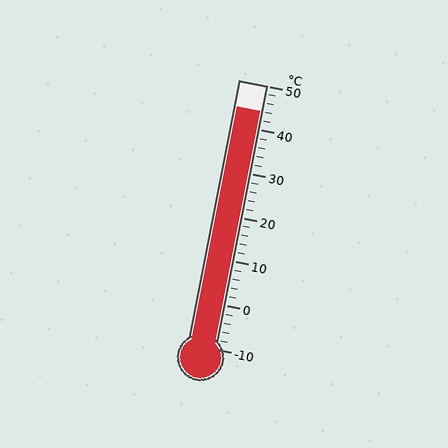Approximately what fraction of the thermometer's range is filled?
The thermometer is filled to approximately 90% of its range.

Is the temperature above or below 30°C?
The temperature is above 30°C.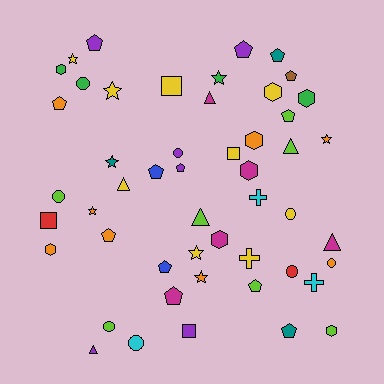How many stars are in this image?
There are 8 stars.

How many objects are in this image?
There are 50 objects.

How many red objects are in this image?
There are 2 red objects.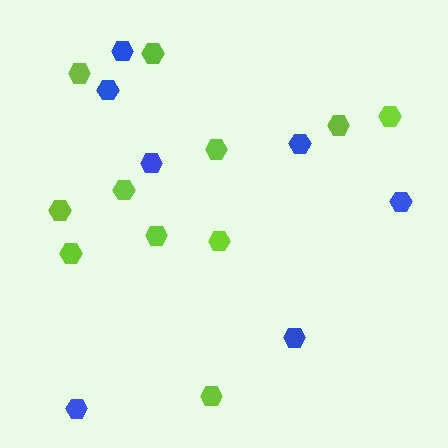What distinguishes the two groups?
There are 2 groups: one group of blue hexagons (7) and one group of lime hexagons (11).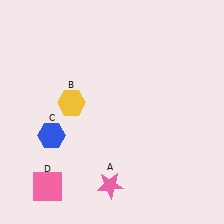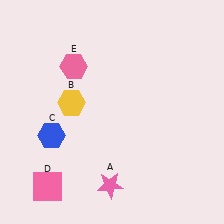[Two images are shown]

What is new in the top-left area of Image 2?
A pink hexagon (E) was added in the top-left area of Image 2.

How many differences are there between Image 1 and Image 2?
There is 1 difference between the two images.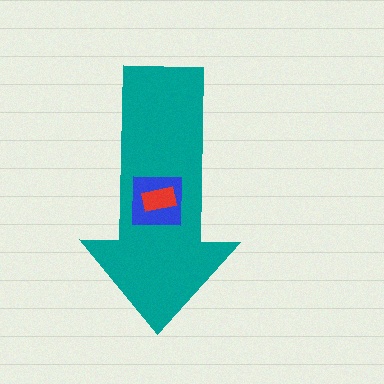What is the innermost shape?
The red rectangle.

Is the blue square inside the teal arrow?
Yes.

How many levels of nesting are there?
3.